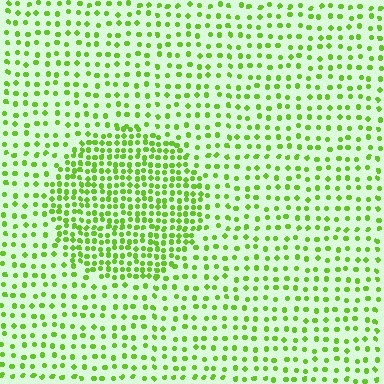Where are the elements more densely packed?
The elements are more densely packed inside the circle boundary.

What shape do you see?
I see a circle.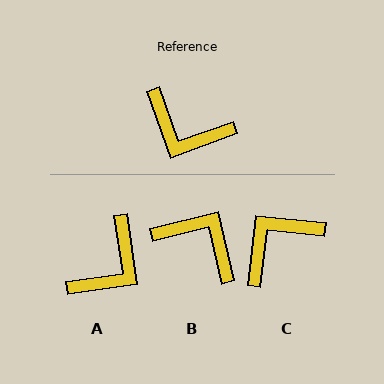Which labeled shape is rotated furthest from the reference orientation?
B, about 173 degrees away.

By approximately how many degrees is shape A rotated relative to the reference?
Approximately 78 degrees counter-clockwise.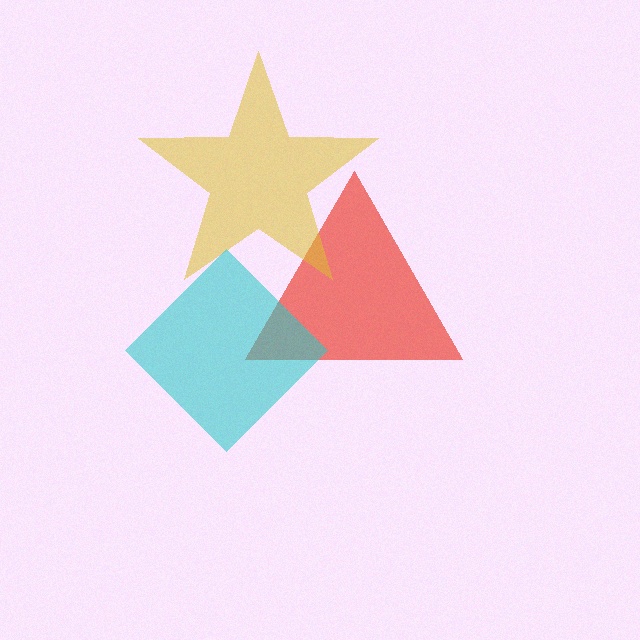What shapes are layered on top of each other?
The layered shapes are: a red triangle, a yellow star, a cyan diamond.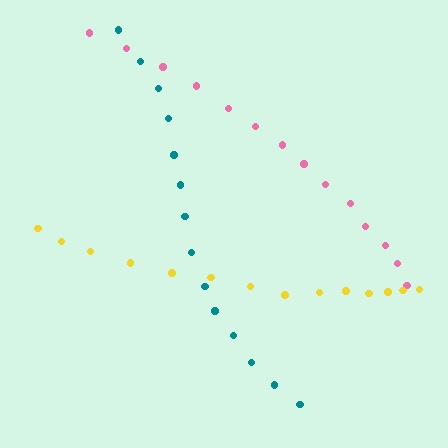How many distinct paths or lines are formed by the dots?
There are 3 distinct paths.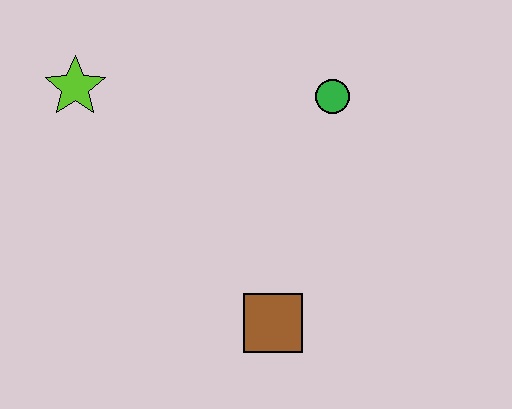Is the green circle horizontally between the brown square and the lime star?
No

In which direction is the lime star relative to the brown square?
The lime star is above the brown square.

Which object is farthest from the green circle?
The lime star is farthest from the green circle.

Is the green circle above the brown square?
Yes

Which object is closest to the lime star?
The green circle is closest to the lime star.